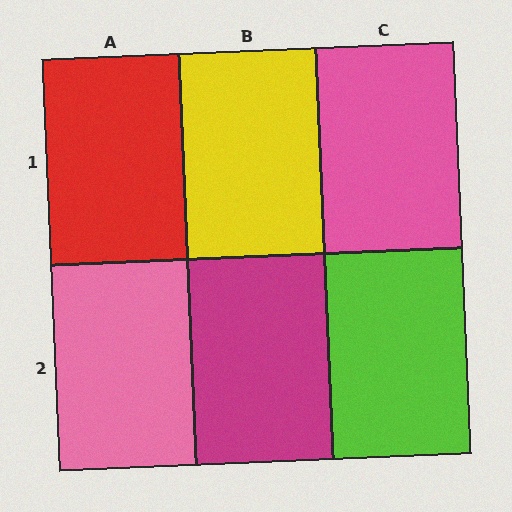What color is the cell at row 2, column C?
Lime.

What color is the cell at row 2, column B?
Magenta.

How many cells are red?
1 cell is red.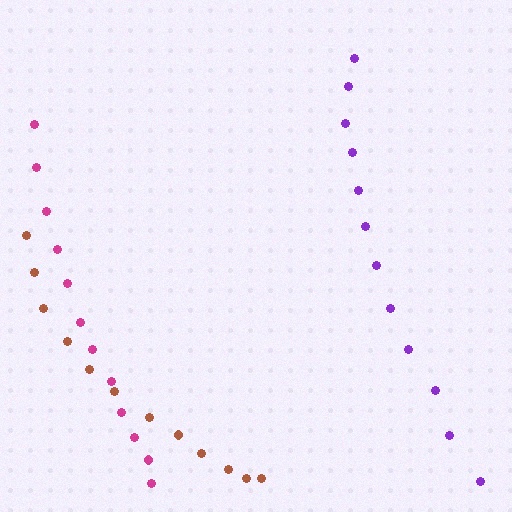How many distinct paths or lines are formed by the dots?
There are 3 distinct paths.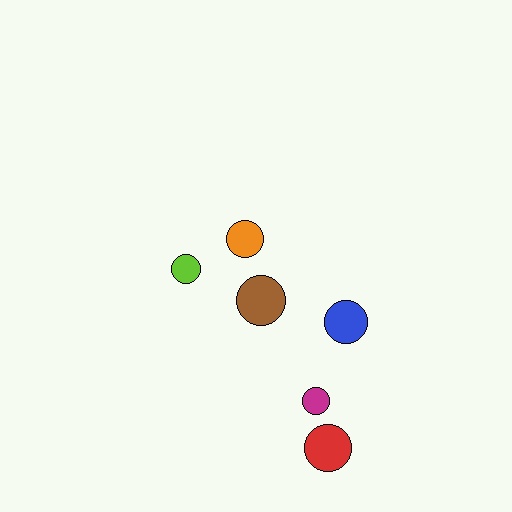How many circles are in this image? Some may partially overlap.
There are 6 circles.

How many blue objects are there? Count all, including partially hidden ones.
There is 1 blue object.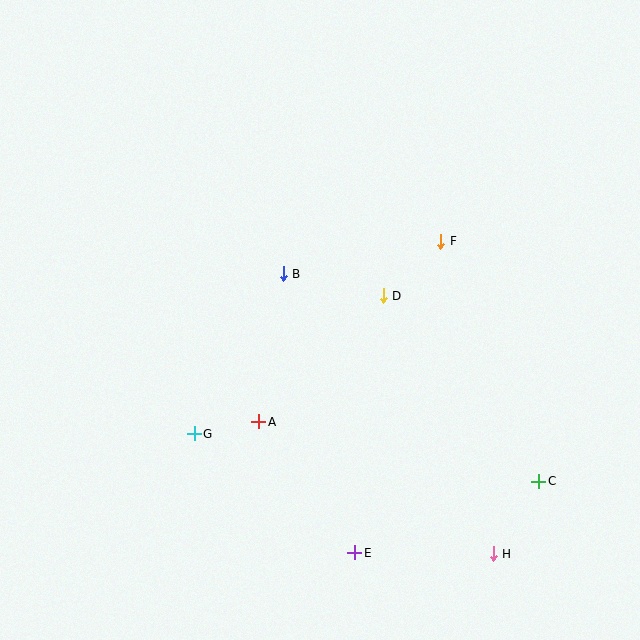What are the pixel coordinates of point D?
Point D is at (383, 296).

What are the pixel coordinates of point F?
Point F is at (441, 241).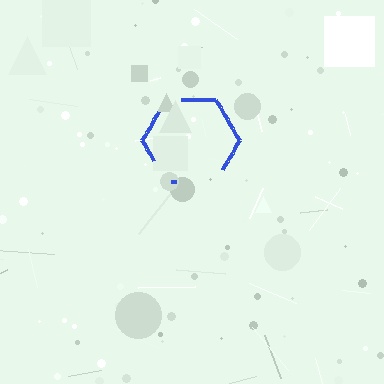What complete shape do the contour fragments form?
The contour fragments form a hexagon.